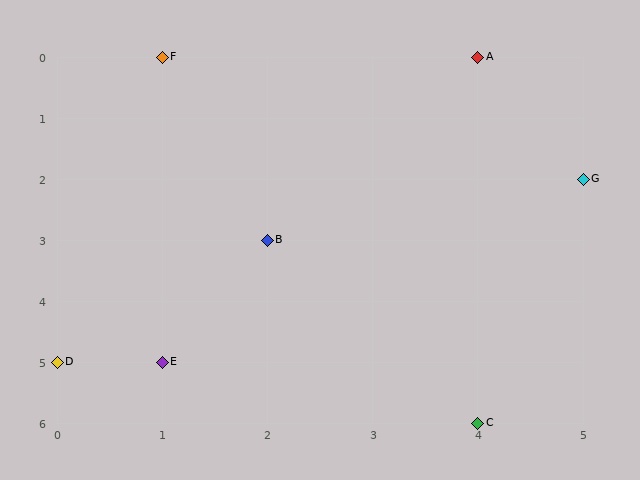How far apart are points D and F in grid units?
Points D and F are 1 column and 5 rows apart (about 5.1 grid units diagonally).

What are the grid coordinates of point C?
Point C is at grid coordinates (4, 6).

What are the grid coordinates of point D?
Point D is at grid coordinates (0, 5).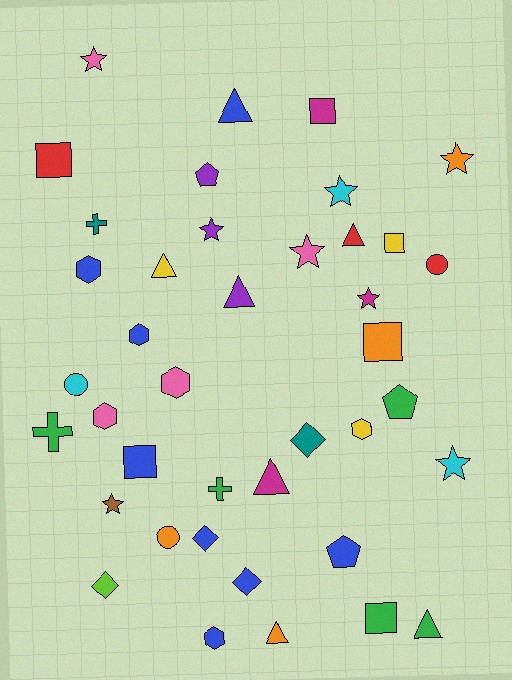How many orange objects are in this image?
There are 4 orange objects.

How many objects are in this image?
There are 40 objects.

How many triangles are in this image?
There are 7 triangles.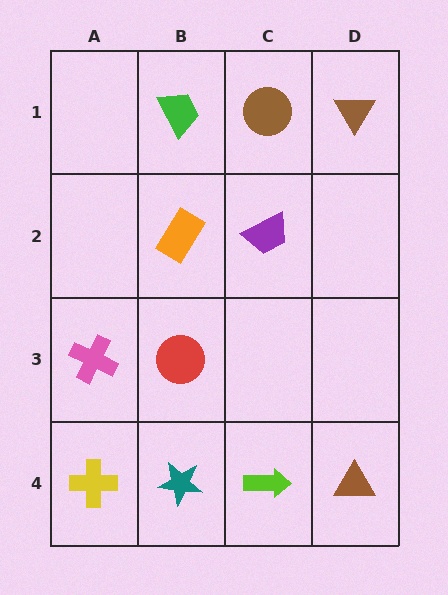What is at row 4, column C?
A lime arrow.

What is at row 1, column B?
A green trapezoid.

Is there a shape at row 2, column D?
No, that cell is empty.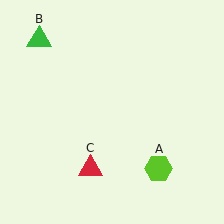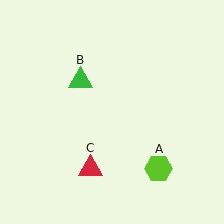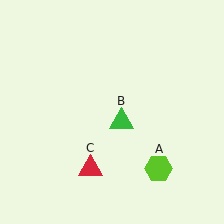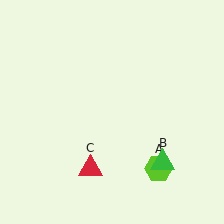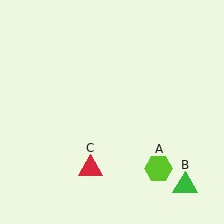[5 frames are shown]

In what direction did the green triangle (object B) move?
The green triangle (object B) moved down and to the right.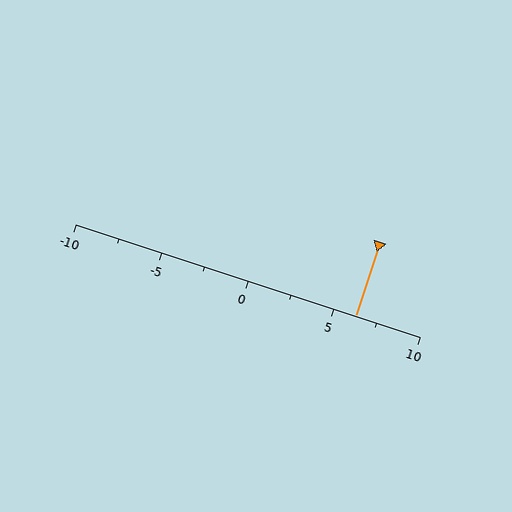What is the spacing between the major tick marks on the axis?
The major ticks are spaced 5 apart.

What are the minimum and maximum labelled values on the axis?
The axis runs from -10 to 10.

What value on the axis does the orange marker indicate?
The marker indicates approximately 6.2.